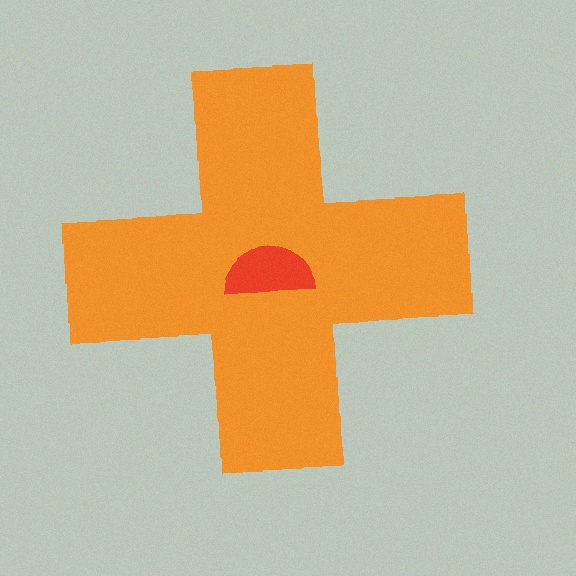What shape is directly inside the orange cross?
The red semicircle.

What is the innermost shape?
The red semicircle.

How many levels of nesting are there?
2.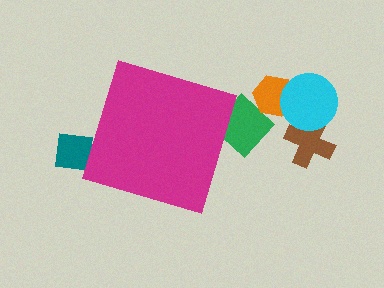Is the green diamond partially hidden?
Yes, the green diamond is partially hidden behind the magenta diamond.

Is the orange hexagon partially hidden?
No, the orange hexagon is fully visible.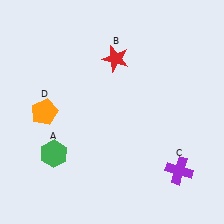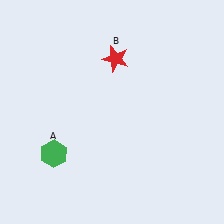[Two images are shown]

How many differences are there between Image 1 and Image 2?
There are 2 differences between the two images.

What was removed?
The purple cross (C), the orange pentagon (D) were removed in Image 2.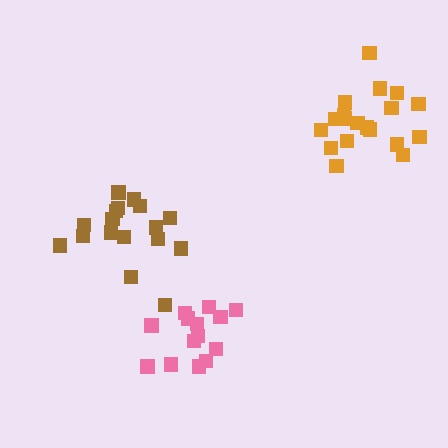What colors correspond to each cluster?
The clusters are colored: brown, pink, orange.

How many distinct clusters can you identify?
There are 3 distinct clusters.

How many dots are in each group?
Group 1: 17 dots, Group 2: 14 dots, Group 3: 19 dots (50 total).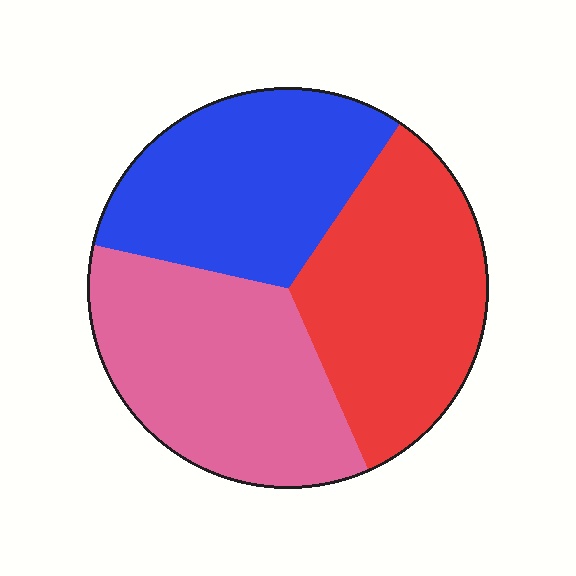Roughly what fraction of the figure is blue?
Blue takes up about one third (1/3) of the figure.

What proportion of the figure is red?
Red covers about 35% of the figure.